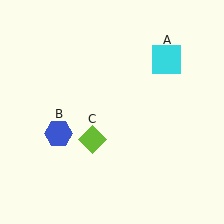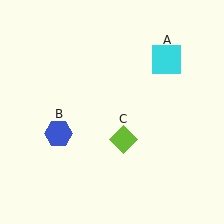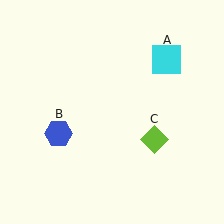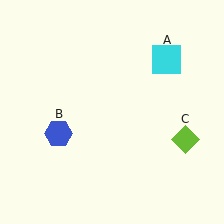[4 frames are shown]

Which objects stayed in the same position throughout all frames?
Cyan square (object A) and blue hexagon (object B) remained stationary.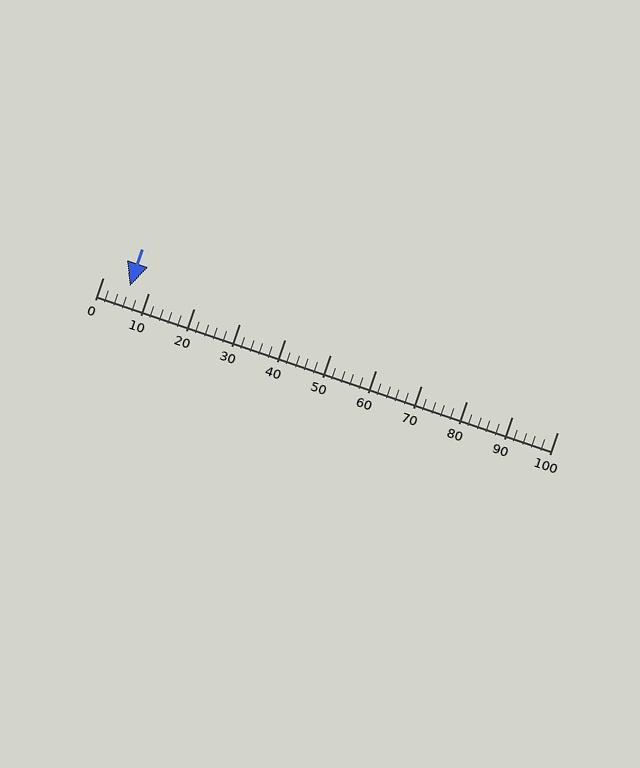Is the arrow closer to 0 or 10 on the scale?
The arrow is closer to 10.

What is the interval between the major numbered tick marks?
The major tick marks are spaced 10 units apart.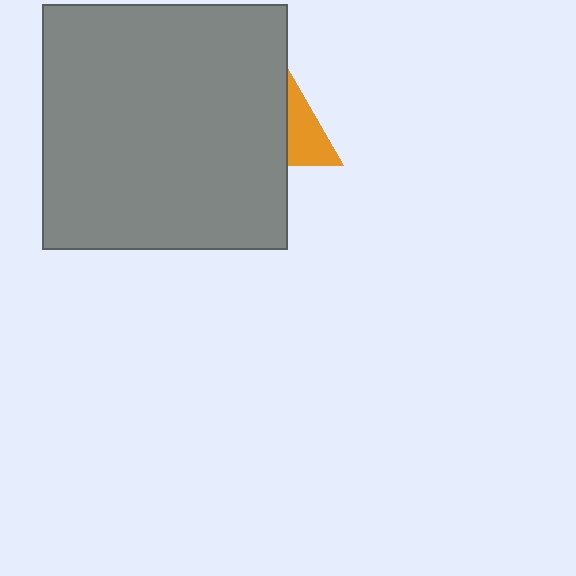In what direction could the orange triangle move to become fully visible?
The orange triangle could move right. That would shift it out from behind the gray square entirely.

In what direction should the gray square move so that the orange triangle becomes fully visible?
The gray square should move left. That is the shortest direction to clear the overlap and leave the orange triangle fully visible.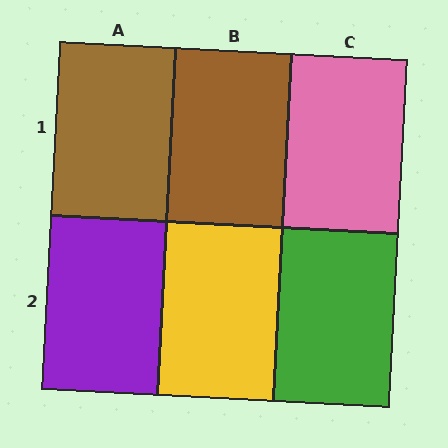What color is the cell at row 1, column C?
Pink.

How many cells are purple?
1 cell is purple.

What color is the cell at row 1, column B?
Brown.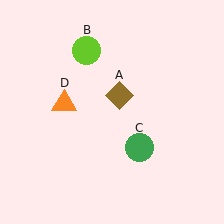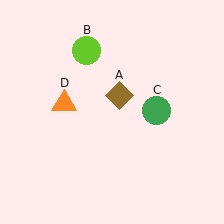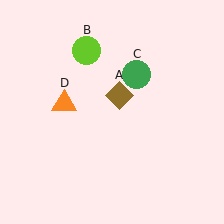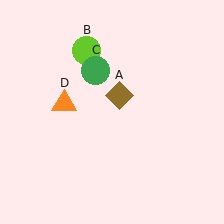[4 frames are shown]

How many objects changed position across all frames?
1 object changed position: green circle (object C).